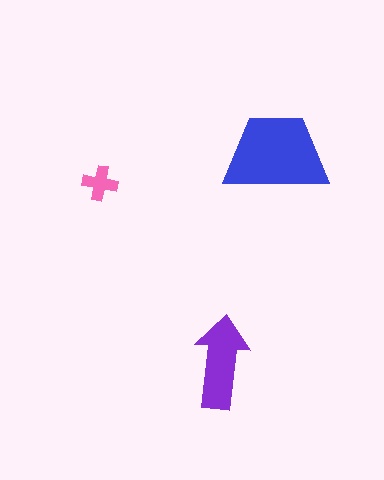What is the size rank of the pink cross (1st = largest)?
3rd.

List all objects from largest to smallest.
The blue trapezoid, the purple arrow, the pink cross.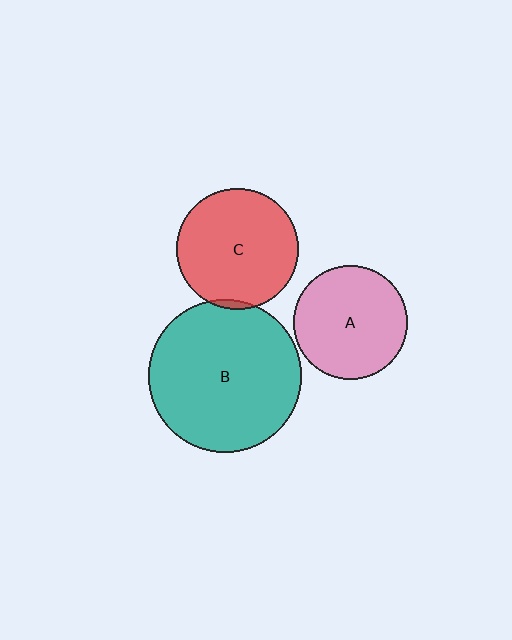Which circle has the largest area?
Circle B (teal).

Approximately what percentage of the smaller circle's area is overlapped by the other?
Approximately 5%.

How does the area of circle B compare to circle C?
Approximately 1.6 times.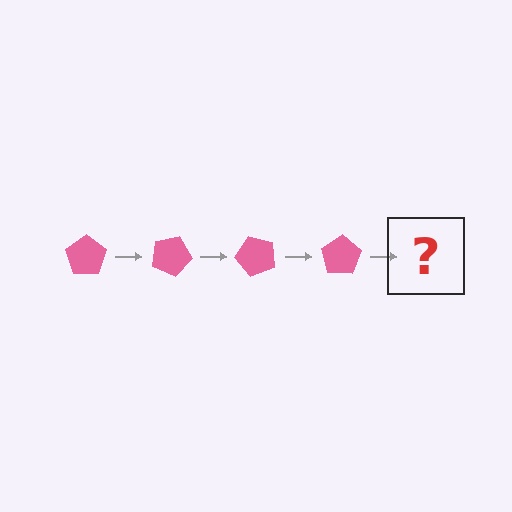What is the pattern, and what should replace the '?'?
The pattern is that the pentagon rotates 25 degrees each step. The '?' should be a pink pentagon rotated 100 degrees.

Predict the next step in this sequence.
The next step is a pink pentagon rotated 100 degrees.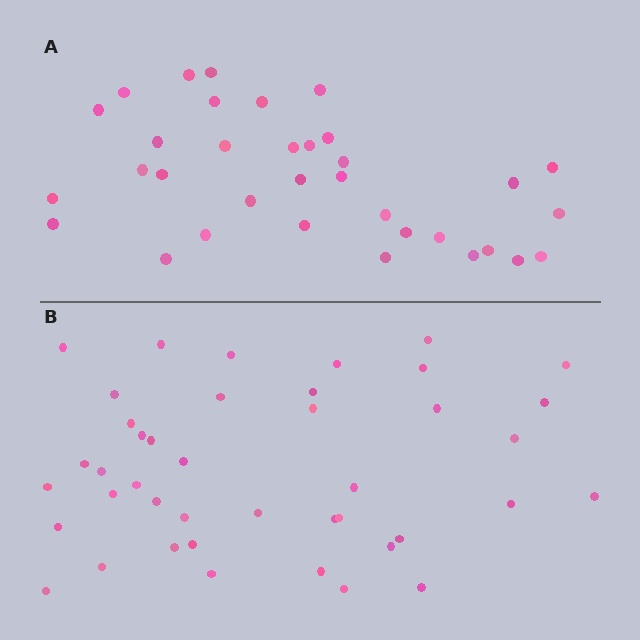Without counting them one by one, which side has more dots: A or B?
Region B (the bottom region) has more dots.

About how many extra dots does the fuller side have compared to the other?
Region B has roughly 8 or so more dots than region A.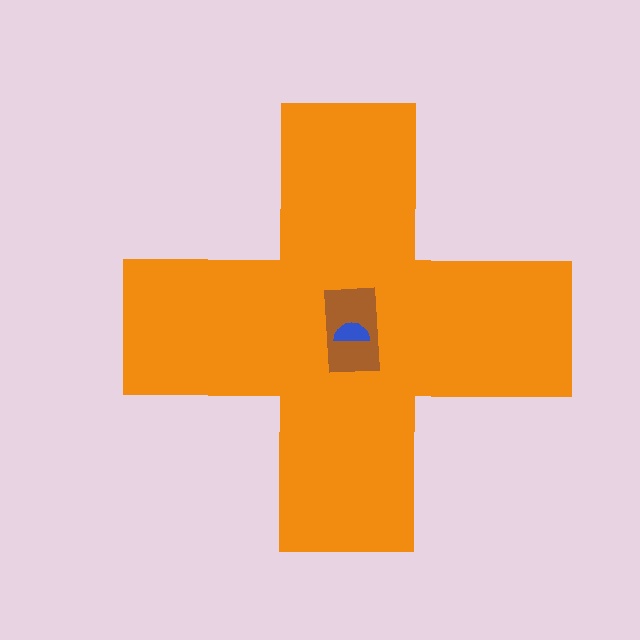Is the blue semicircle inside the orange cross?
Yes.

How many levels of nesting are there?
3.